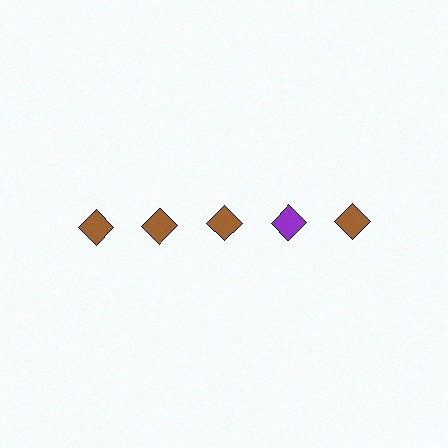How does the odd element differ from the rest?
It has a different color: purple instead of brown.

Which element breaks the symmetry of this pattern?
The purple diamond in the top row, second from right column breaks the symmetry. All other shapes are brown diamonds.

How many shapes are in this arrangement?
There are 5 shapes arranged in a grid pattern.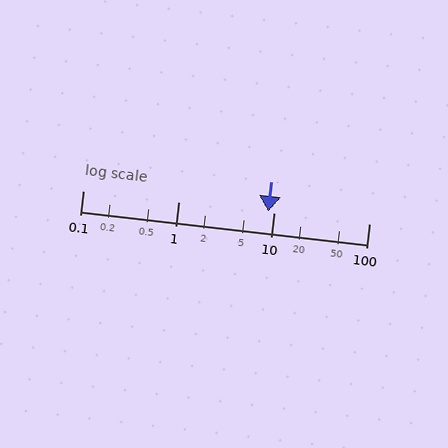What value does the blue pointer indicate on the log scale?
The pointer indicates approximately 8.8.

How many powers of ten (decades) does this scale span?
The scale spans 3 decades, from 0.1 to 100.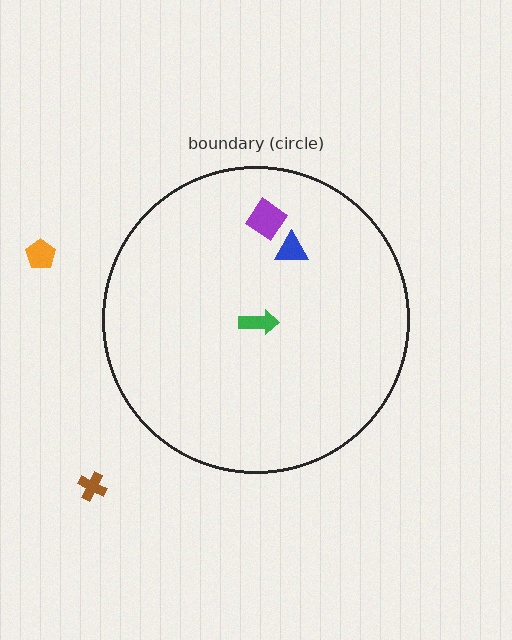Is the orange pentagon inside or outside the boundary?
Outside.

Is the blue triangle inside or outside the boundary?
Inside.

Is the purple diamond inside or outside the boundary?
Inside.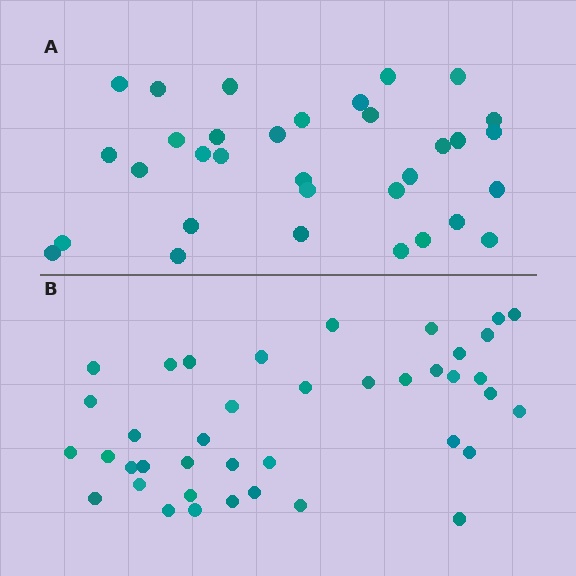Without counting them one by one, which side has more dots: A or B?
Region B (the bottom region) has more dots.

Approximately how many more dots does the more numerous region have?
Region B has roughly 8 or so more dots than region A.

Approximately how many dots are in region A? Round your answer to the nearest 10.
About 30 dots. (The exact count is 33, which rounds to 30.)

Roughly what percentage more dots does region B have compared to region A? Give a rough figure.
About 20% more.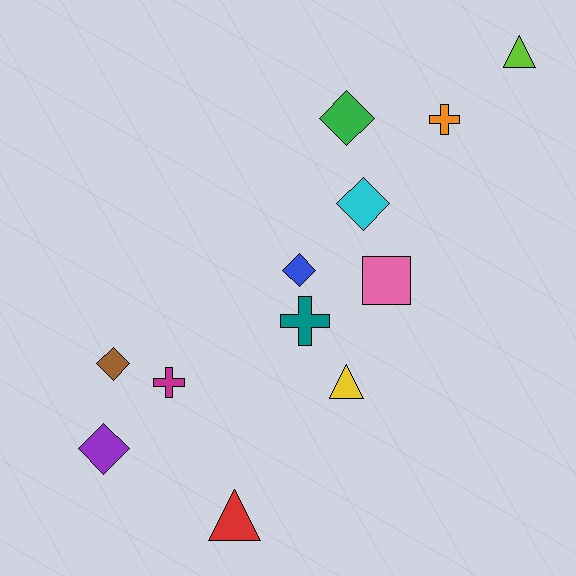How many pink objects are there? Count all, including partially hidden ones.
There is 1 pink object.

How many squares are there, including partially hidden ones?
There is 1 square.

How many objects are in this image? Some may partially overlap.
There are 12 objects.